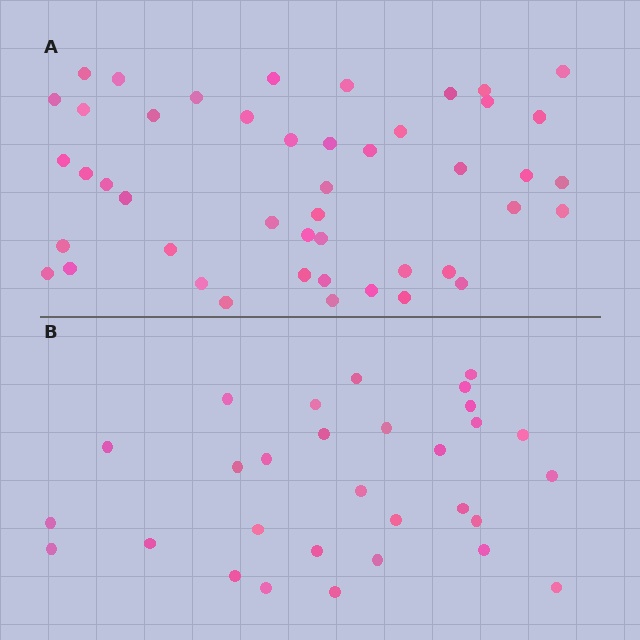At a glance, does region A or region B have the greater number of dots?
Region A (the top region) has more dots.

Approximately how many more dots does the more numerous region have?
Region A has approximately 15 more dots than region B.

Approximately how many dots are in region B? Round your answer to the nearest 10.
About 30 dots.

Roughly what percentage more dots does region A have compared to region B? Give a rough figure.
About 55% more.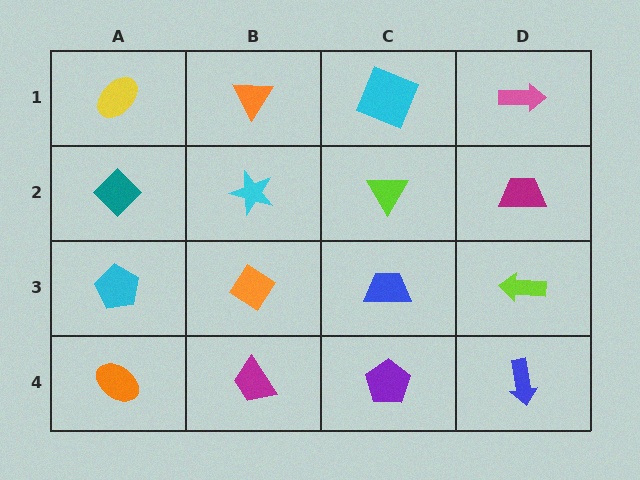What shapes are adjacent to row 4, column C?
A blue trapezoid (row 3, column C), a magenta trapezoid (row 4, column B), a blue arrow (row 4, column D).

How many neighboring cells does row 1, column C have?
3.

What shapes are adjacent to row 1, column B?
A cyan star (row 2, column B), a yellow ellipse (row 1, column A), a cyan square (row 1, column C).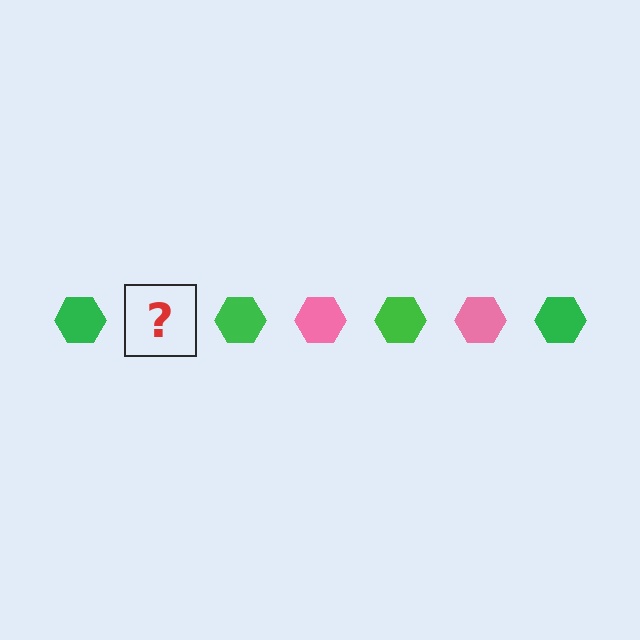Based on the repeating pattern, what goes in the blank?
The blank should be a pink hexagon.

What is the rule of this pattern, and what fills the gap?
The rule is that the pattern cycles through green, pink hexagons. The gap should be filled with a pink hexagon.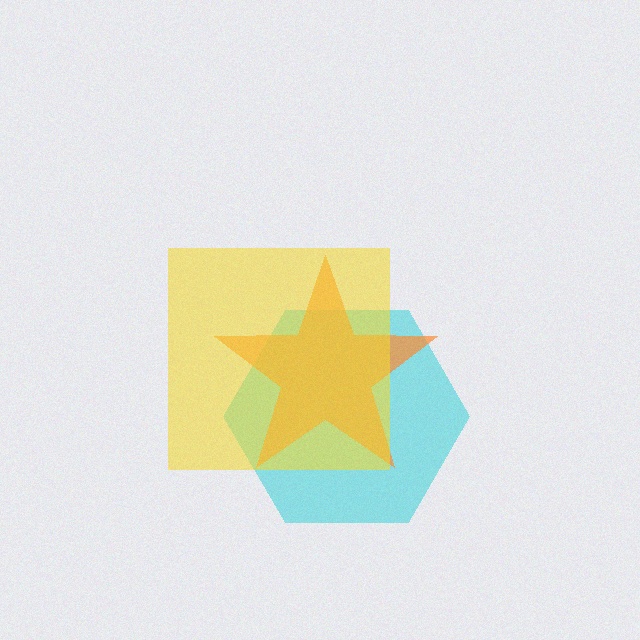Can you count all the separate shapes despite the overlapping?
Yes, there are 3 separate shapes.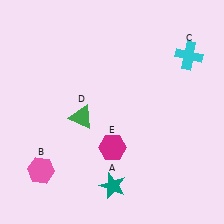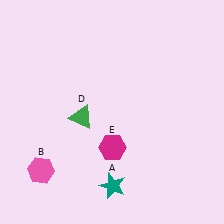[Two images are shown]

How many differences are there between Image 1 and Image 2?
There is 1 difference between the two images.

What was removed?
The cyan cross (C) was removed in Image 2.